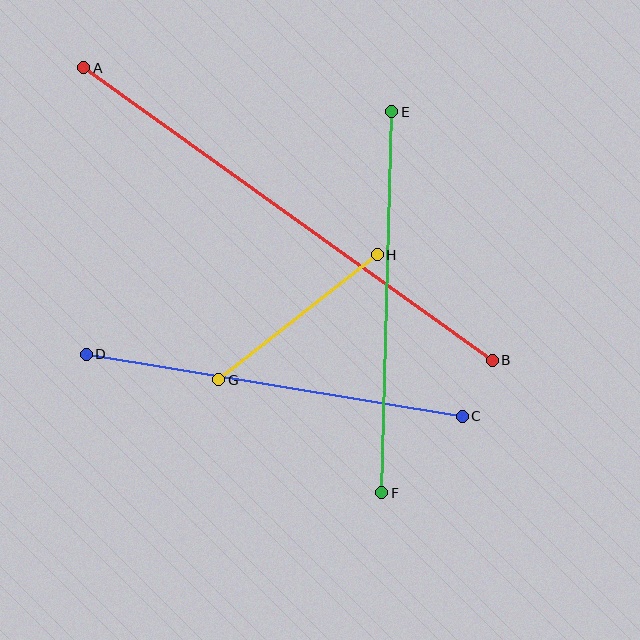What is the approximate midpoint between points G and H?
The midpoint is at approximately (298, 317) pixels.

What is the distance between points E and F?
The distance is approximately 381 pixels.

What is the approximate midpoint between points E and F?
The midpoint is at approximately (387, 302) pixels.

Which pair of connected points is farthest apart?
Points A and B are farthest apart.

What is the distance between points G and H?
The distance is approximately 202 pixels.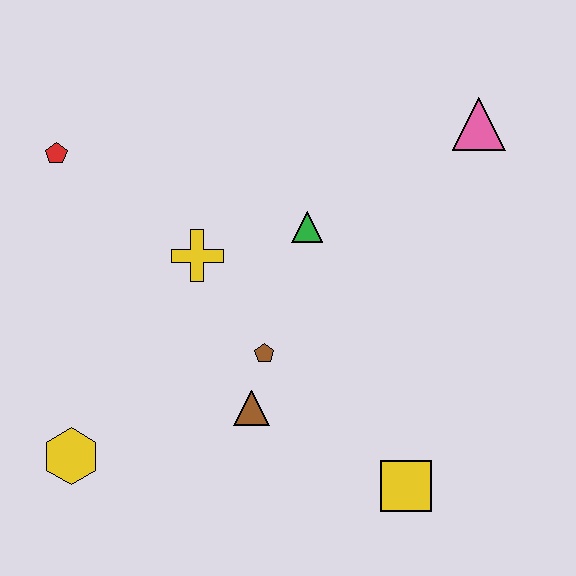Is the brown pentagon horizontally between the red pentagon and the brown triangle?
No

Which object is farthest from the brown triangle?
The pink triangle is farthest from the brown triangle.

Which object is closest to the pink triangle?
The green triangle is closest to the pink triangle.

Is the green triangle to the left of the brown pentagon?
No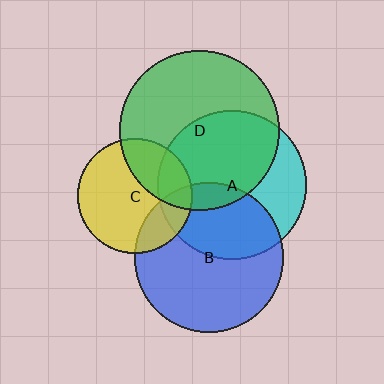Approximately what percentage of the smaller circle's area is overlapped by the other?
Approximately 10%.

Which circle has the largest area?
Circle D (green).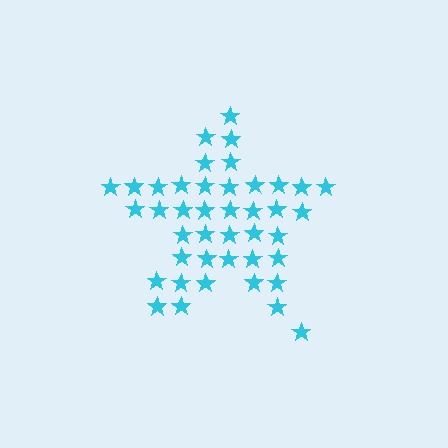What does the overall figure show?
The overall figure shows a star.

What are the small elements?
The small elements are stars.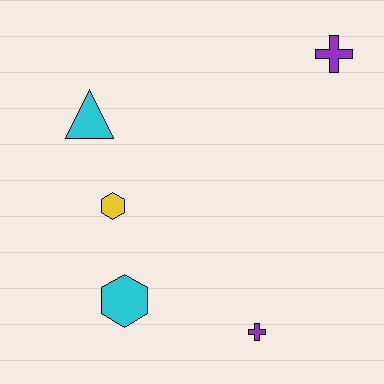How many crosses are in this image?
There are 2 crosses.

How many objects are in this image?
There are 5 objects.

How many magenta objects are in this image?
There are no magenta objects.